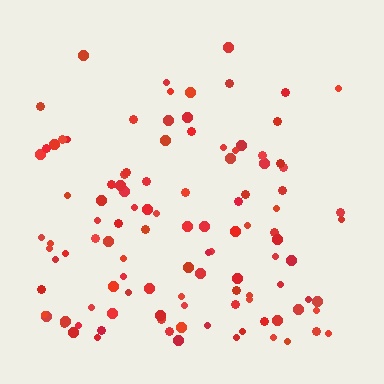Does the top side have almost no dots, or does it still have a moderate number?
Still a moderate number, just noticeably fewer than the bottom.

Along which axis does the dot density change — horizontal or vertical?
Vertical.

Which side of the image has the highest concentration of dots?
The bottom.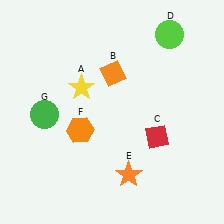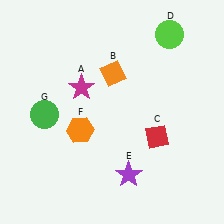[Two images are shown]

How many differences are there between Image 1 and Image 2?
There are 2 differences between the two images.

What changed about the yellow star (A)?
In Image 1, A is yellow. In Image 2, it changed to magenta.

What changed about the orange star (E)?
In Image 1, E is orange. In Image 2, it changed to purple.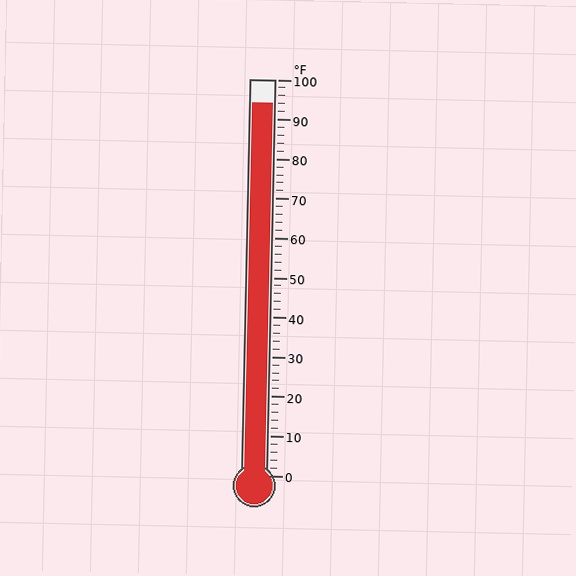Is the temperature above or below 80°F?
The temperature is above 80°F.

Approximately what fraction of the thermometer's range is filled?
The thermometer is filled to approximately 95% of its range.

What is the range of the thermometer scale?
The thermometer scale ranges from 0°F to 100°F.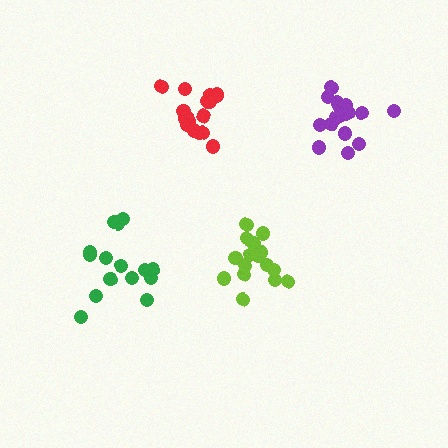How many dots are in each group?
Group 1: 19 dots, Group 2: 16 dots, Group 3: 20 dots, Group 4: 15 dots (70 total).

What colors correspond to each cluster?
The clusters are colored: purple, lime, red, green.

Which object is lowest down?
The green cluster is bottommost.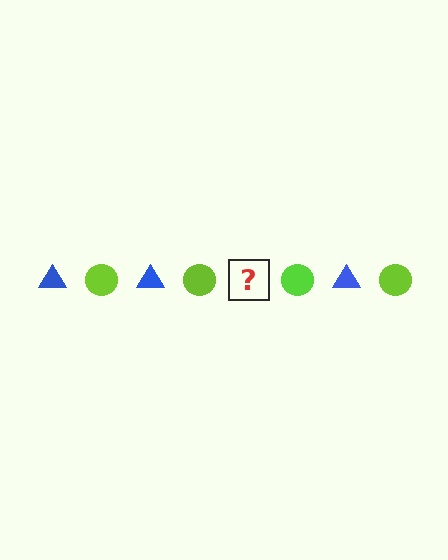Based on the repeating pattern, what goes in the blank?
The blank should be a blue triangle.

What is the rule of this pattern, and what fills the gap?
The rule is that the pattern alternates between blue triangle and lime circle. The gap should be filled with a blue triangle.